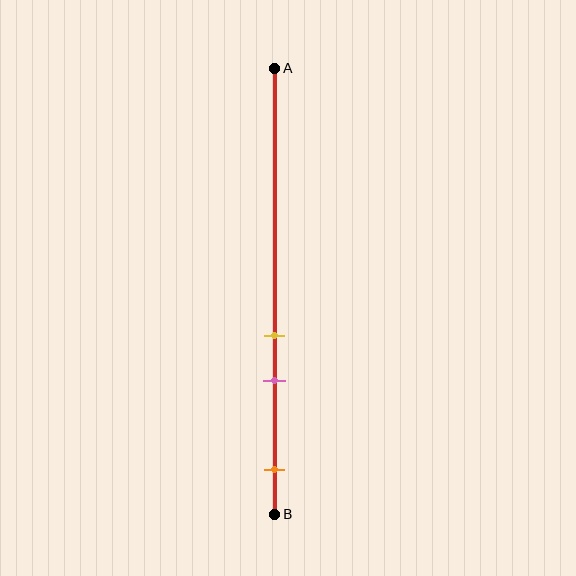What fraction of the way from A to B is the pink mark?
The pink mark is approximately 70% (0.7) of the way from A to B.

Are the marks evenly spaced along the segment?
No, the marks are not evenly spaced.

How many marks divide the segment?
There are 3 marks dividing the segment.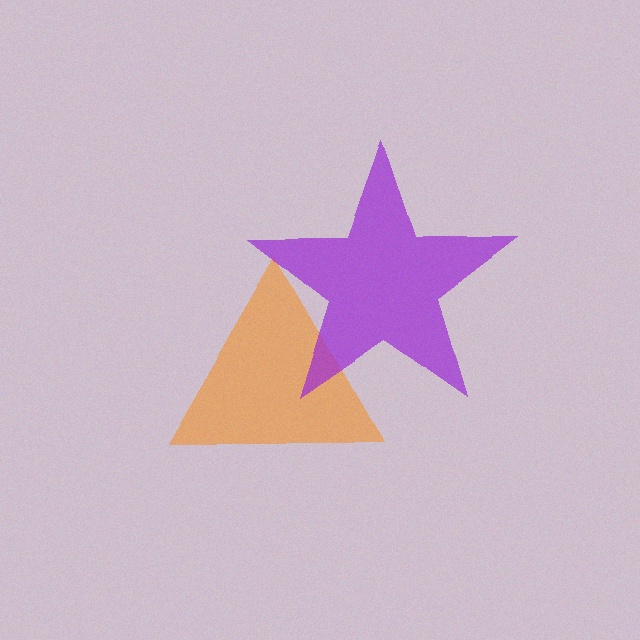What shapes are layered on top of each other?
The layered shapes are: an orange triangle, a purple star.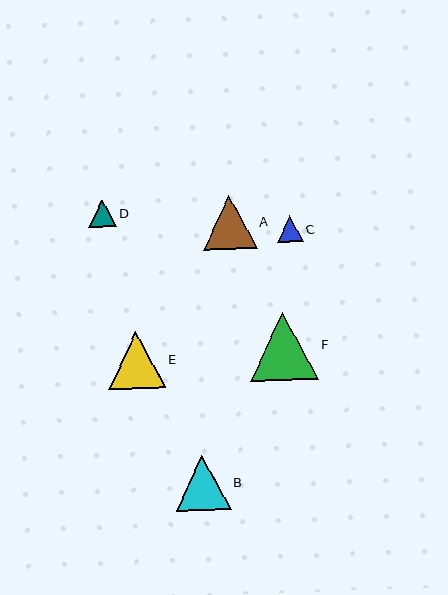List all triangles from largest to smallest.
From largest to smallest: F, E, B, A, D, C.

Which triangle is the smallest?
Triangle C is the smallest with a size of approximately 26 pixels.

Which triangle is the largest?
Triangle F is the largest with a size of approximately 68 pixels.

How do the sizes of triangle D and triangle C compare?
Triangle D and triangle C are approximately the same size.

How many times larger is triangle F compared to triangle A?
Triangle F is approximately 1.3 times the size of triangle A.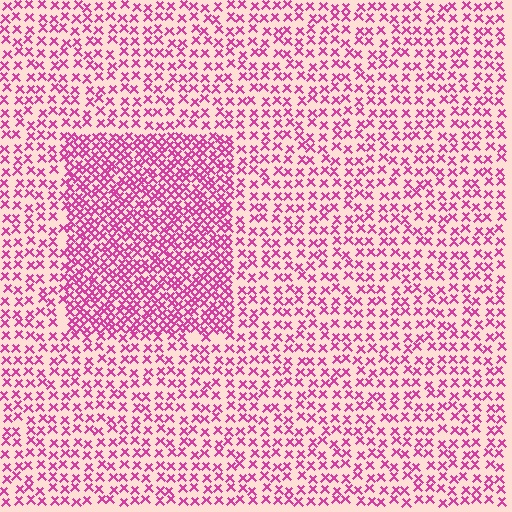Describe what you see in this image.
The image contains small magenta elements arranged at two different densities. A rectangle-shaped region is visible where the elements are more densely packed than the surrounding area.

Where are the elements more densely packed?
The elements are more densely packed inside the rectangle boundary.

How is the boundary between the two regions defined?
The boundary is defined by a change in element density (approximately 2.0x ratio). All elements are the same color, size, and shape.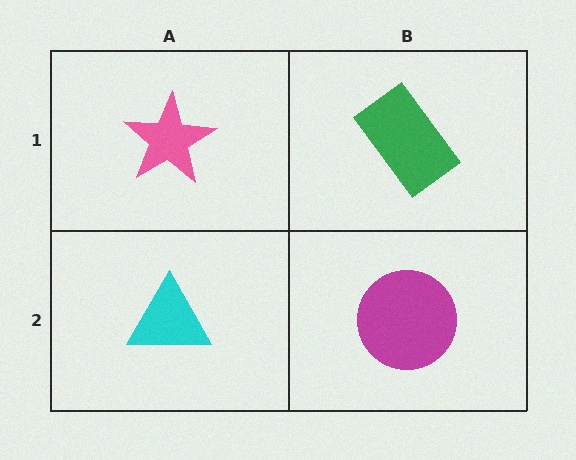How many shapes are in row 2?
2 shapes.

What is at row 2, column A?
A cyan triangle.